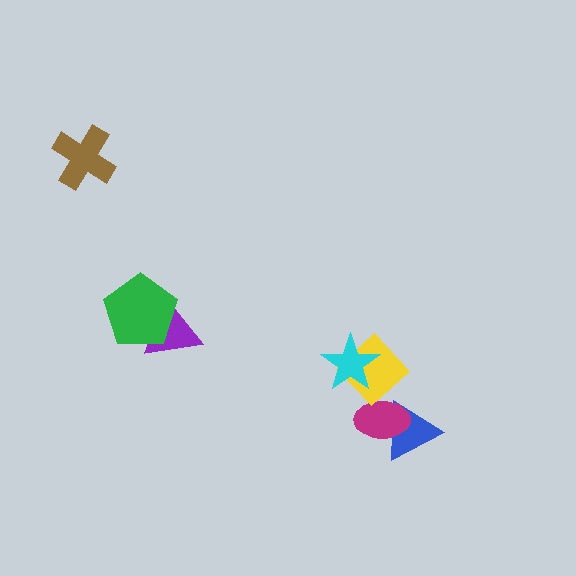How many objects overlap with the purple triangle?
1 object overlaps with the purple triangle.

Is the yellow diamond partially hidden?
Yes, it is partially covered by another shape.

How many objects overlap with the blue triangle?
1 object overlaps with the blue triangle.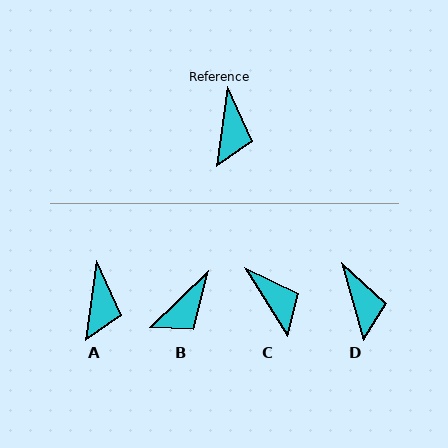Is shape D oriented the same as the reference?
No, it is off by about 23 degrees.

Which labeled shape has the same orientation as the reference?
A.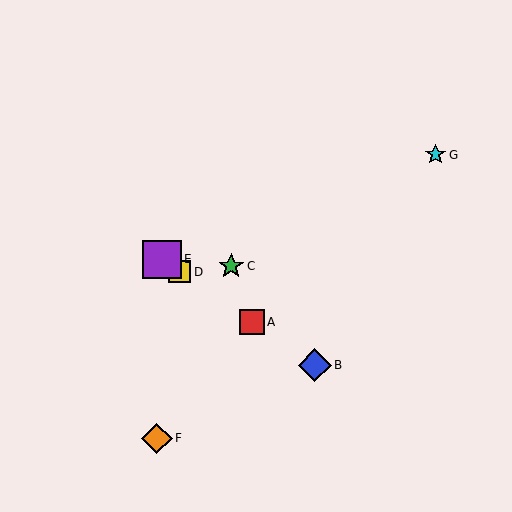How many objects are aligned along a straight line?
4 objects (A, B, D, E) are aligned along a straight line.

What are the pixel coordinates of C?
Object C is at (231, 266).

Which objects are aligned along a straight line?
Objects A, B, D, E are aligned along a straight line.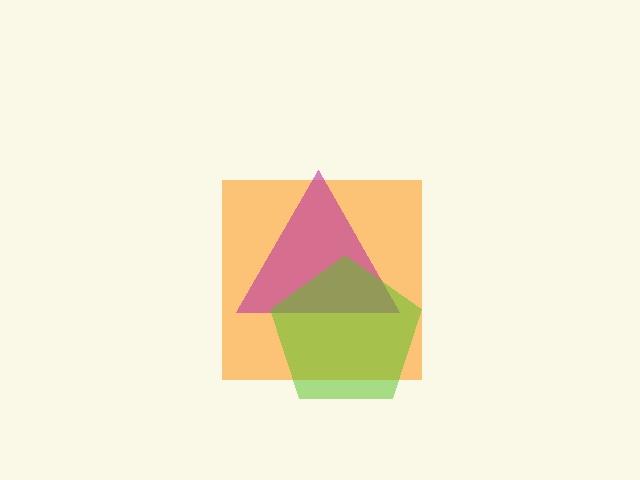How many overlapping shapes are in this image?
There are 3 overlapping shapes in the image.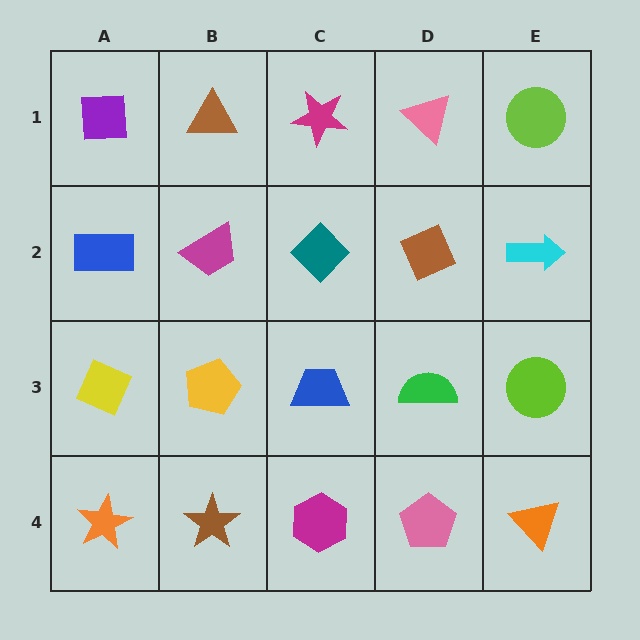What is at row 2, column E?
A cyan arrow.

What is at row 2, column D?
A brown diamond.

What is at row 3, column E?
A lime circle.